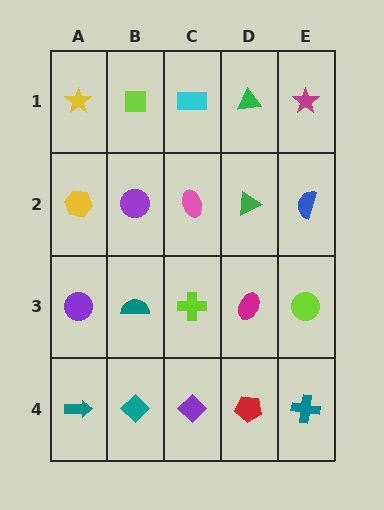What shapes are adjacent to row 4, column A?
A purple circle (row 3, column A), a teal diamond (row 4, column B).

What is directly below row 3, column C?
A purple diamond.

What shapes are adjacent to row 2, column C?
A cyan rectangle (row 1, column C), a lime cross (row 3, column C), a purple circle (row 2, column B), a green triangle (row 2, column D).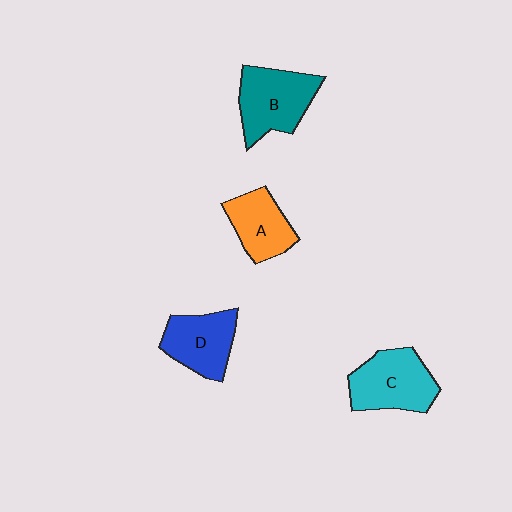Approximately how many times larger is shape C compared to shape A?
Approximately 1.3 times.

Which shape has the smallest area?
Shape A (orange).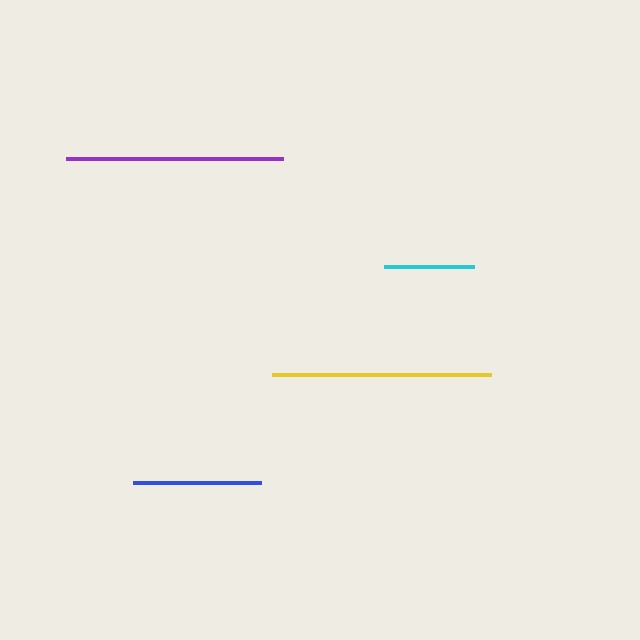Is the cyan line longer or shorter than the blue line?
The blue line is longer than the cyan line.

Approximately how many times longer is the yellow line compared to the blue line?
The yellow line is approximately 1.7 times the length of the blue line.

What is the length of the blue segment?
The blue segment is approximately 128 pixels long.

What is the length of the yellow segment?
The yellow segment is approximately 219 pixels long.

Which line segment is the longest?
The yellow line is the longest at approximately 219 pixels.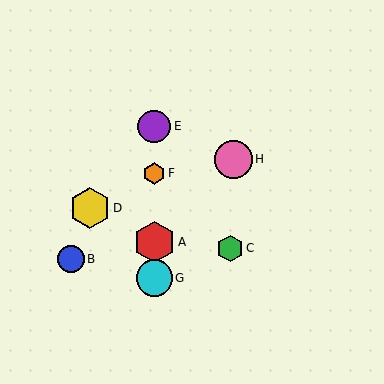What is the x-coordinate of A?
Object A is at x≈154.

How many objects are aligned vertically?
4 objects (A, E, F, G) are aligned vertically.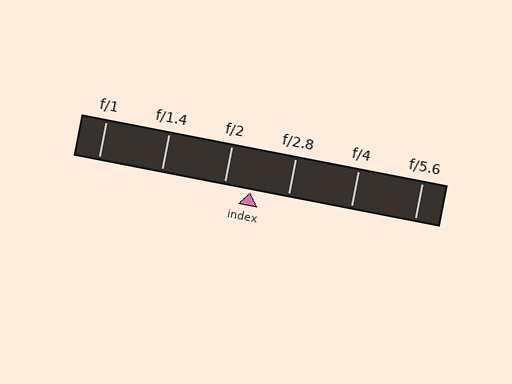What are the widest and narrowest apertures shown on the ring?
The widest aperture shown is f/1 and the narrowest is f/5.6.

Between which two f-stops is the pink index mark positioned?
The index mark is between f/2 and f/2.8.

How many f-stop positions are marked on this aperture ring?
There are 6 f-stop positions marked.